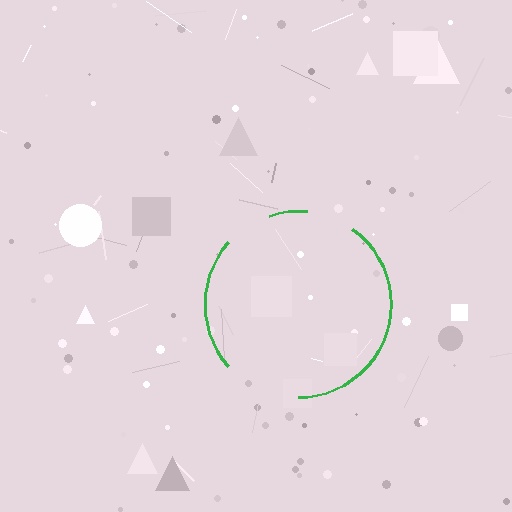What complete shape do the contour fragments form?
The contour fragments form a circle.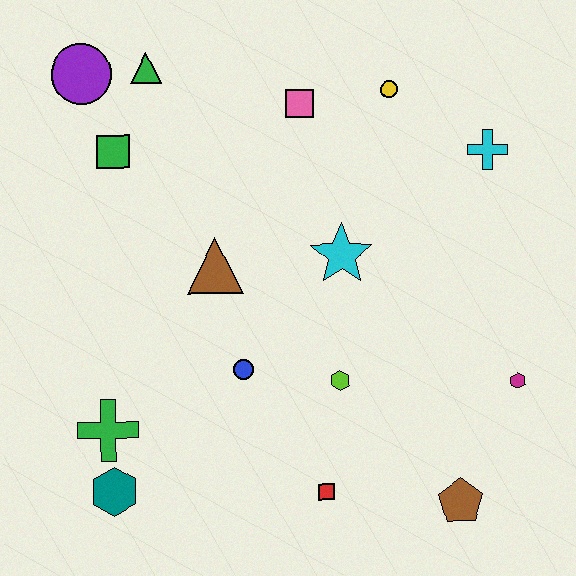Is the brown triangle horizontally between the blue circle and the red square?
No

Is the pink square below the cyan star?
No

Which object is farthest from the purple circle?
The brown pentagon is farthest from the purple circle.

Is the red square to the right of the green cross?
Yes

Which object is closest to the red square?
The lime hexagon is closest to the red square.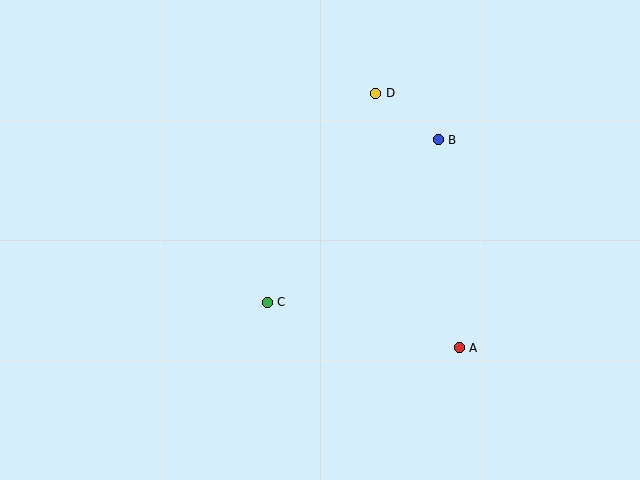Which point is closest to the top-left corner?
Point D is closest to the top-left corner.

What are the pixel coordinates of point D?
Point D is at (376, 93).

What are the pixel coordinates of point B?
Point B is at (438, 140).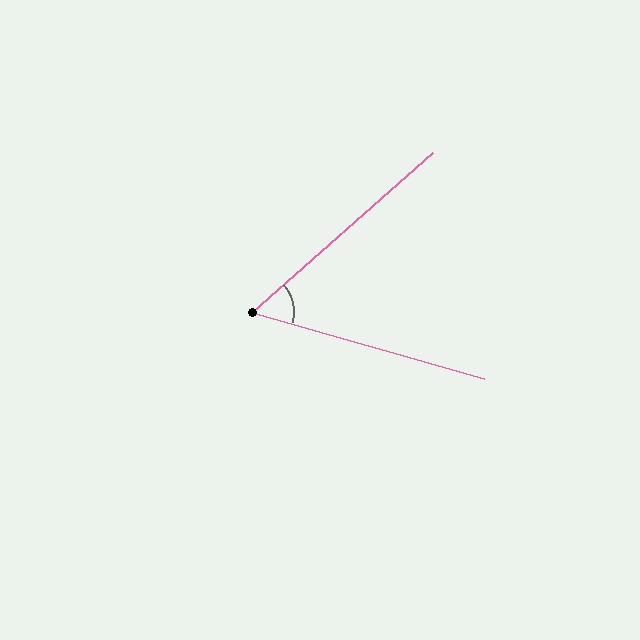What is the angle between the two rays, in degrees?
Approximately 57 degrees.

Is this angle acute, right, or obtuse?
It is acute.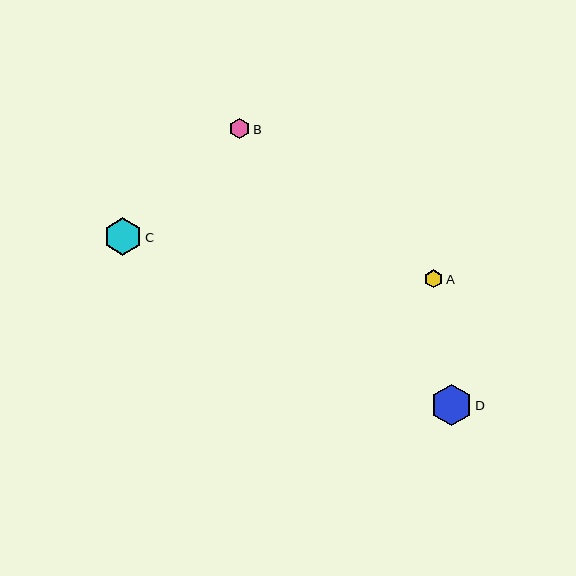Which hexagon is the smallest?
Hexagon A is the smallest with a size of approximately 18 pixels.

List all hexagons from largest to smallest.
From largest to smallest: D, C, B, A.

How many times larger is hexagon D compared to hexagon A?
Hexagon D is approximately 2.3 times the size of hexagon A.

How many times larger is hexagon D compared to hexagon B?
Hexagon D is approximately 2.0 times the size of hexagon B.